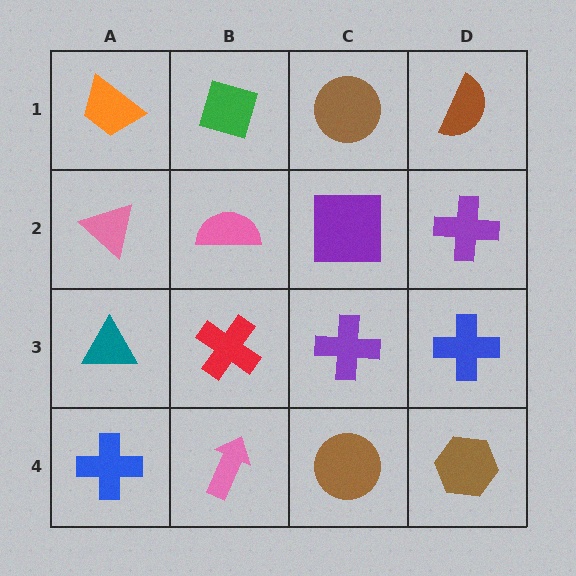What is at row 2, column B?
A pink semicircle.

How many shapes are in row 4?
4 shapes.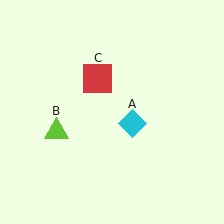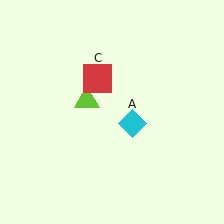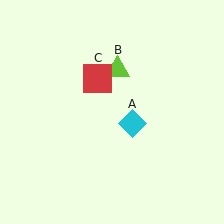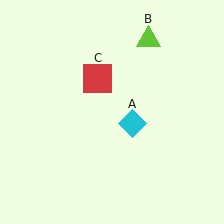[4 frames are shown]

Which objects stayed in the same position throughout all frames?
Cyan diamond (object A) and red square (object C) remained stationary.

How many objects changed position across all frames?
1 object changed position: lime triangle (object B).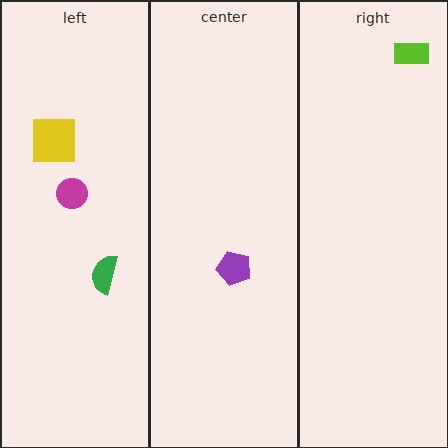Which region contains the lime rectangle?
The right region.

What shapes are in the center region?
The purple pentagon.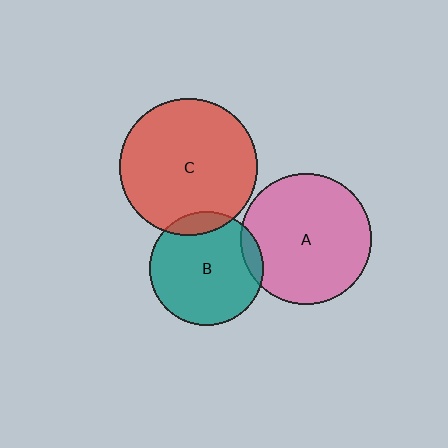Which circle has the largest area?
Circle C (red).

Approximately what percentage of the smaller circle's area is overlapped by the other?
Approximately 10%.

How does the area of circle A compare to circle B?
Approximately 1.3 times.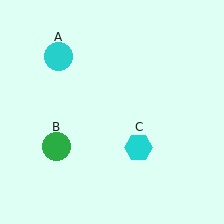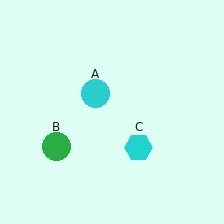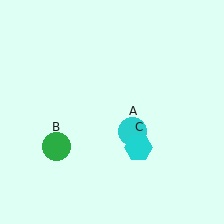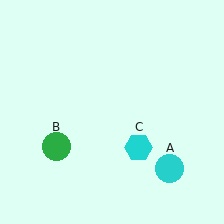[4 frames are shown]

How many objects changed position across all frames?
1 object changed position: cyan circle (object A).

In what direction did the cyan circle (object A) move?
The cyan circle (object A) moved down and to the right.